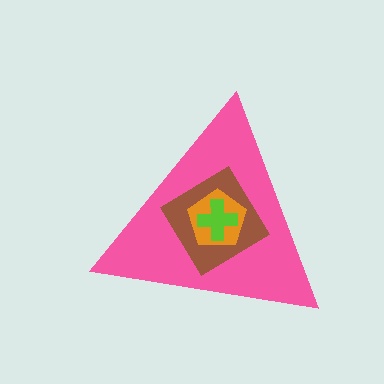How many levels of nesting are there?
4.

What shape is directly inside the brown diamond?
The orange pentagon.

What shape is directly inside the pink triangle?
The brown diamond.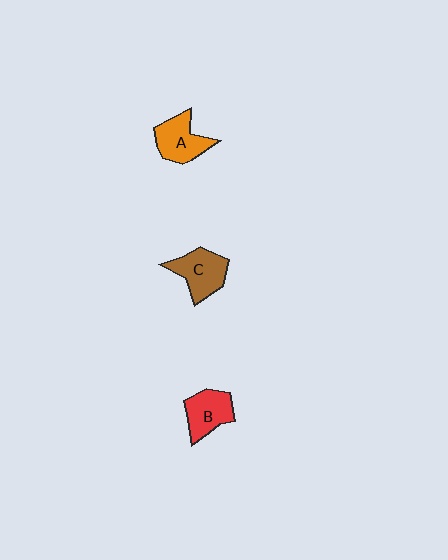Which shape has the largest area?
Shape C (brown).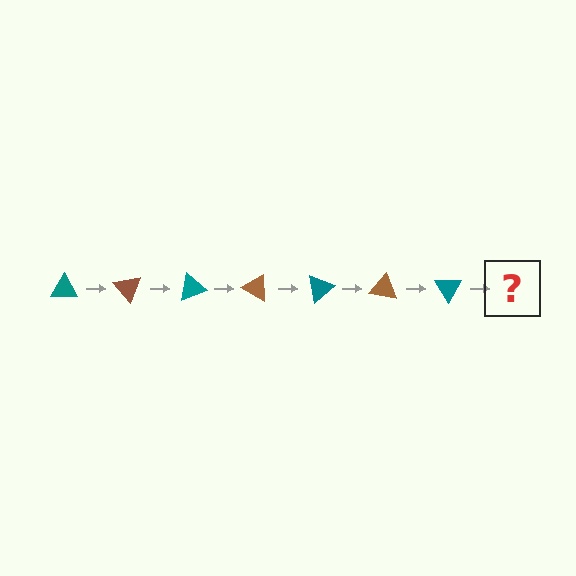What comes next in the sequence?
The next element should be a brown triangle, rotated 350 degrees from the start.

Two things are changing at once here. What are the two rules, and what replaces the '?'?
The two rules are that it rotates 50 degrees each step and the color cycles through teal and brown. The '?' should be a brown triangle, rotated 350 degrees from the start.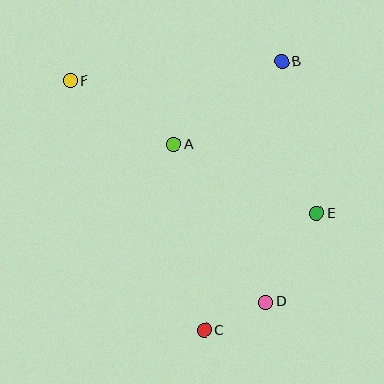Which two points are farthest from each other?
Points D and F are farthest from each other.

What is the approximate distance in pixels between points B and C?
The distance between B and C is approximately 280 pixels.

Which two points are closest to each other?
Points C and D are closest to each other.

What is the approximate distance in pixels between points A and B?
The distance between A and B is approximately 136 pixels.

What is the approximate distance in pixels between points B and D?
The distance between B and D is approximately 241 pixels.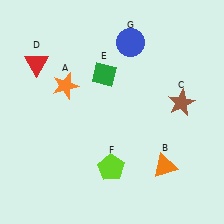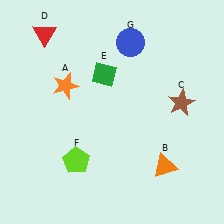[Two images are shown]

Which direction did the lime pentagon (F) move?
The lime pentagon (F) moved left.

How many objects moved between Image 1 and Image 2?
2 objects moved between the two images.